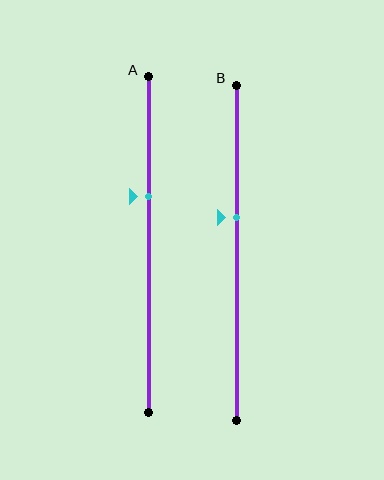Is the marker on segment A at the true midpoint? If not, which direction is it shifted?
No, the marker on segment A is shifted upward by about 14% of the segment length.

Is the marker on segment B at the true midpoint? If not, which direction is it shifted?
No, the marker on segment B is shifted upward by about 10% of the segment length.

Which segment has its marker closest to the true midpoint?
Segment B has its marker closest to the true midpoint.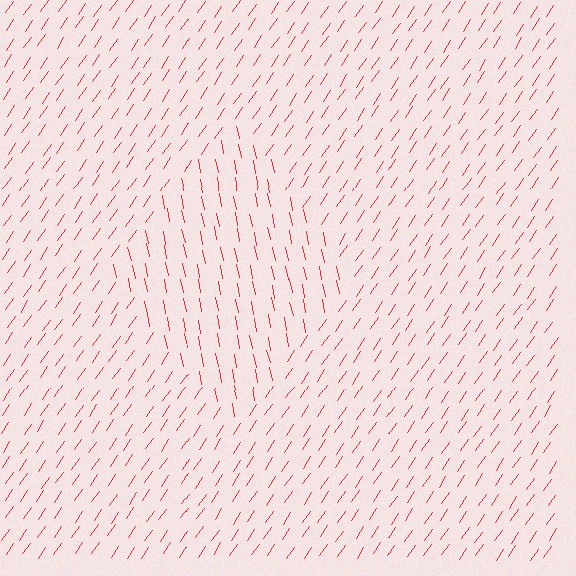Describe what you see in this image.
The image is filled with small red line segments. A diamond region in the image has lines oriented differently from the surrounding lines, creating a visible texture boundary.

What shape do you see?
I see a diamond.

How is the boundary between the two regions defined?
The boundary is defined purely by a change in line orientation (approximately 45 degrees difference). All lines are the same color and thickness.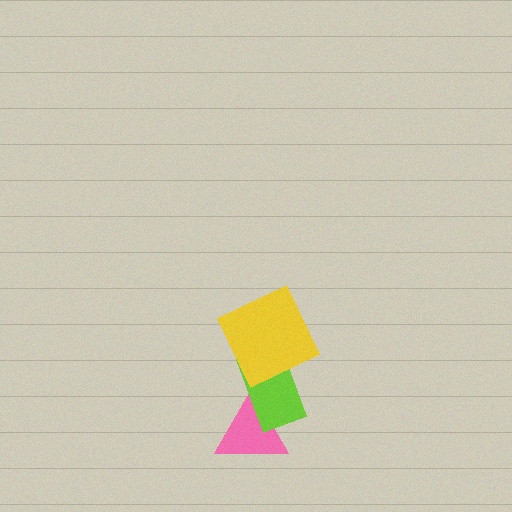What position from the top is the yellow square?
The yellow square is 1st from the top.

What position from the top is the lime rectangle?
The lime rectangle is 2nd from the top.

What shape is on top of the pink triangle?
The lime rectangle is on top of the pink triangle.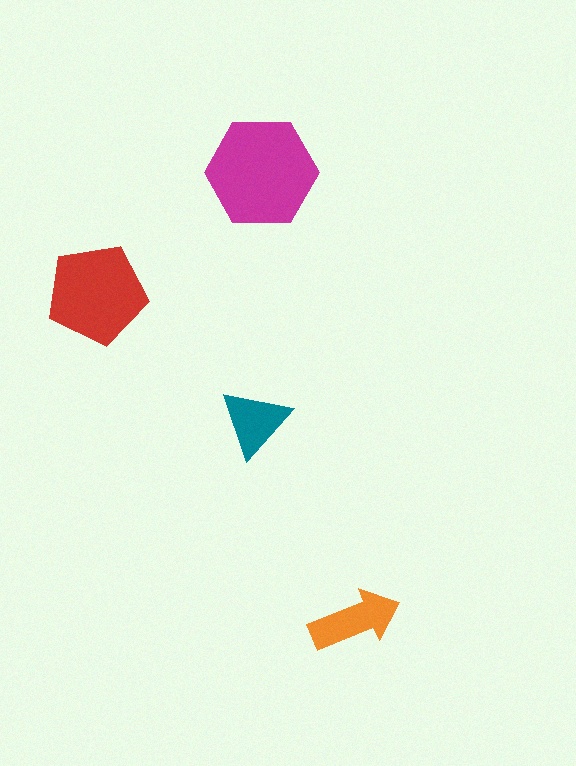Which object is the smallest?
The teal triangle.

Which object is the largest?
The magenta hexagon.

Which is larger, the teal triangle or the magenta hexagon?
The magenta hexagon.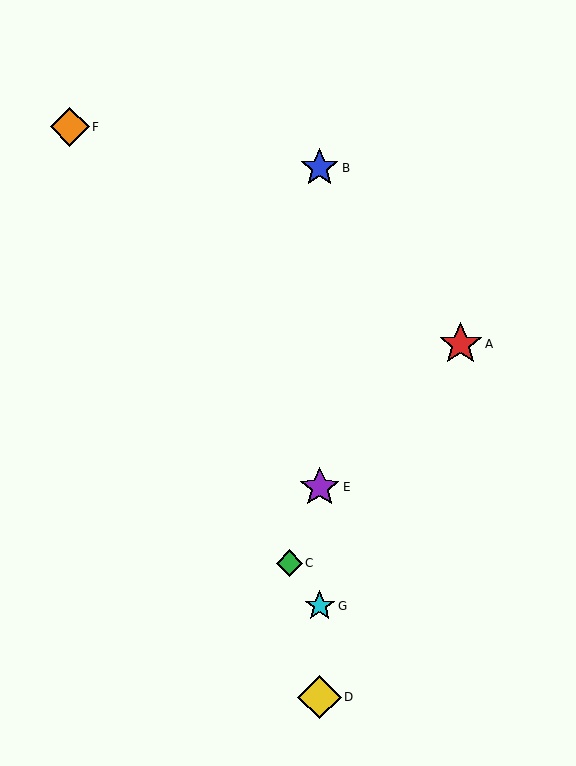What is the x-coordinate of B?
Object B is at x≈320.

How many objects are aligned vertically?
4 objects (B, D, E, G) are aligned vertically.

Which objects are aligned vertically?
Objects B, D, E, G are aligned vertically.